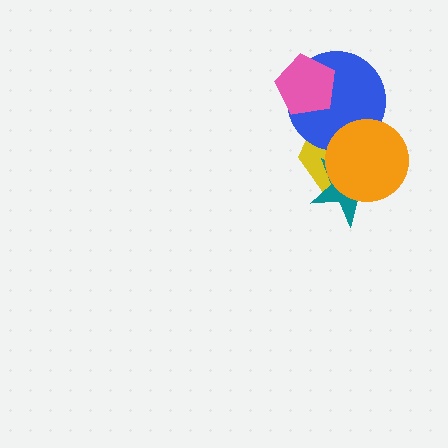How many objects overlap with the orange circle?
3 objects overlap with the orange circle.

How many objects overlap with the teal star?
2 objects overlap with the teal star.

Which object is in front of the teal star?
The orange circle is in front of the teal star.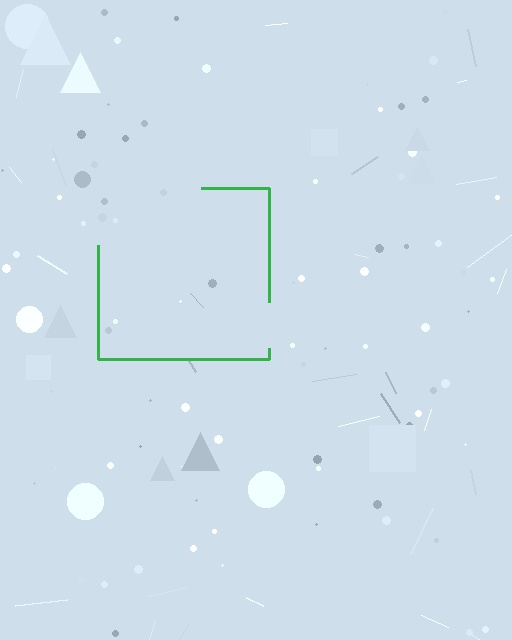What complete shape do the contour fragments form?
The contour fragments form a square.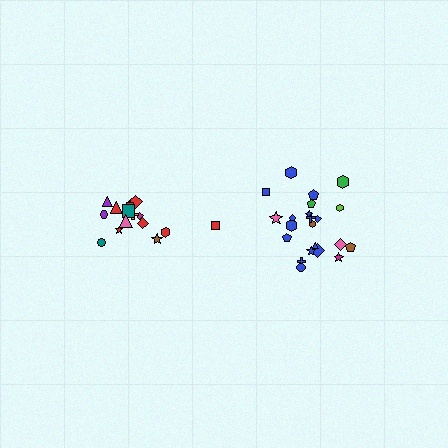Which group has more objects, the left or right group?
The right group.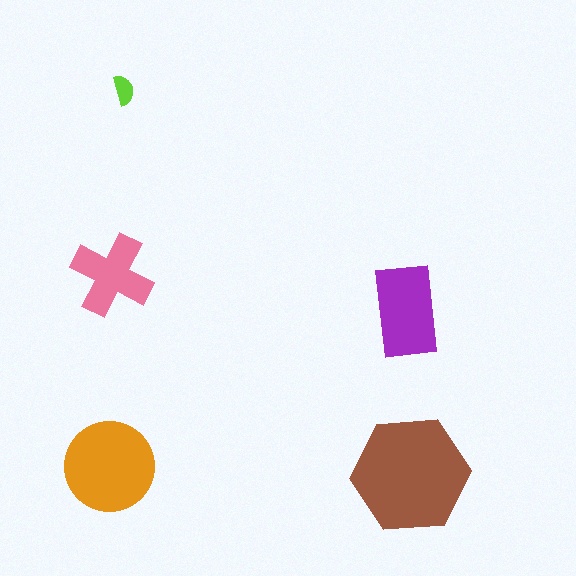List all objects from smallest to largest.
The lime semicircle, the pink cross, the purple rectangle, the orange circle, the brown hexagon.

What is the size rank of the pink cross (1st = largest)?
4th.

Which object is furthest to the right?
The brown hexagon is rightmost.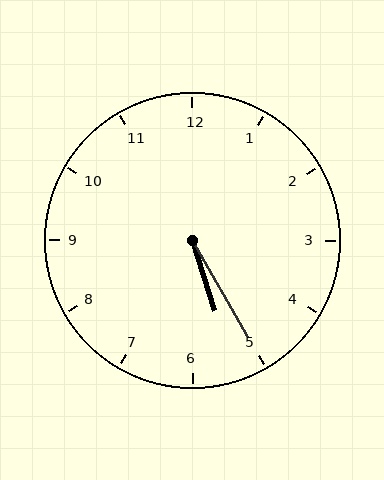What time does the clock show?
5:25.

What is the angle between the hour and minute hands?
Approximately 12 degrees.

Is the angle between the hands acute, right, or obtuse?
It is acute.